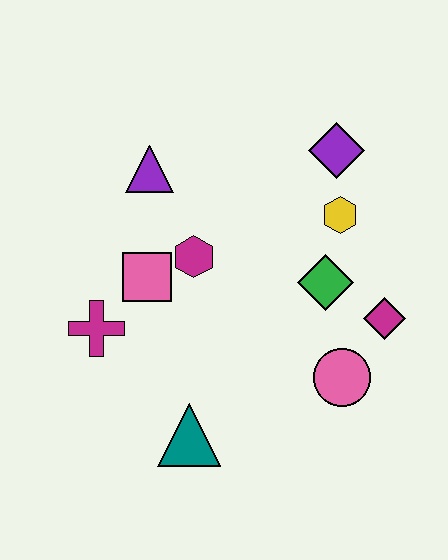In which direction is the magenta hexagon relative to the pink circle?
The magenta hexagon is to the left of the pink circle.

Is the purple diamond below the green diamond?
No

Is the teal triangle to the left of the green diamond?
Yes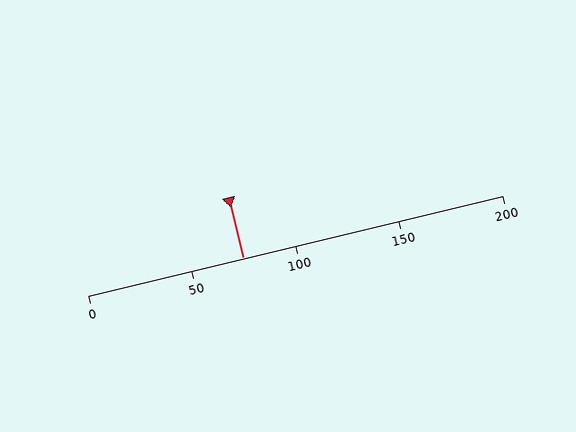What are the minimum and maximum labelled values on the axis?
The axis runs from 0 to 200.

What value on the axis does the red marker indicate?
The marker indicates approximately 75.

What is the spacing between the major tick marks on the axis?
The major ticks are spaced 50 apart.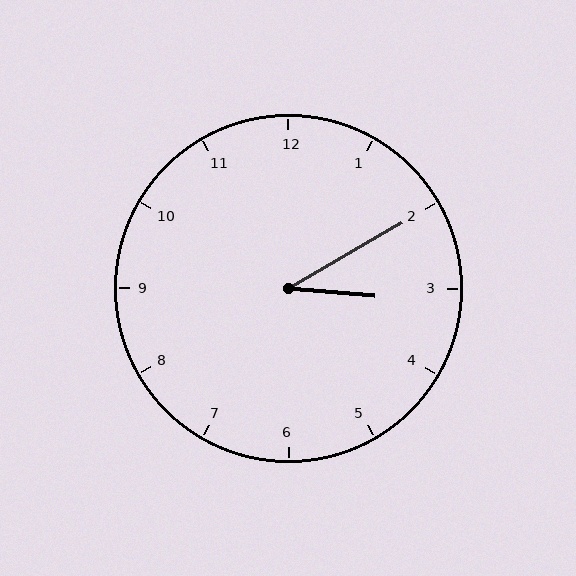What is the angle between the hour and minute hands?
Approximately 35 degrees.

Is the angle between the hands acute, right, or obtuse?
It is acute.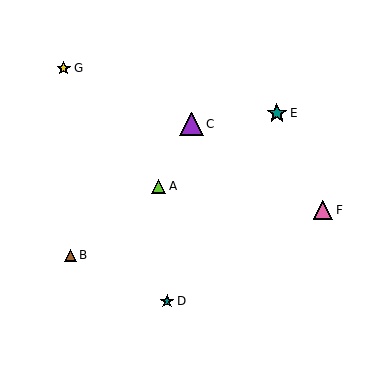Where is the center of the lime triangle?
The center of the lime triangle is at (159, 186).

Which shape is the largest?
The purple triangle (labeled C) is the largest.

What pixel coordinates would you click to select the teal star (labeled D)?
Click at (167, 301) to select the teal star D.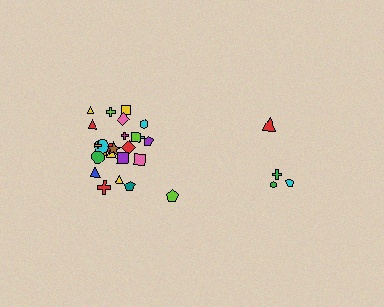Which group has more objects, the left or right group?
The left group.